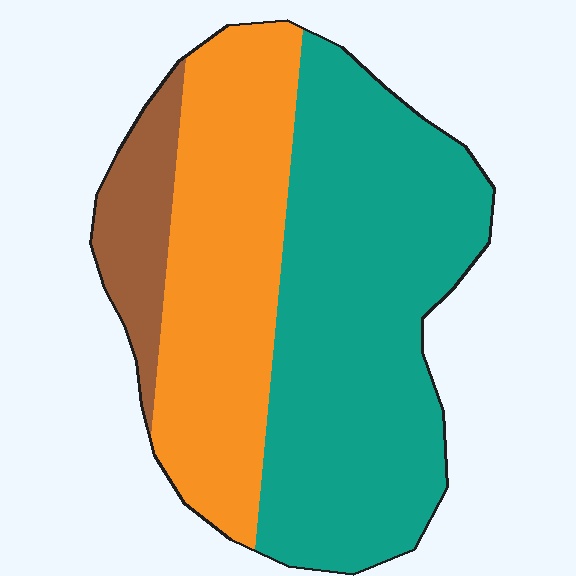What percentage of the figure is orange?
Orange takes up between a quarter and a half of the figure.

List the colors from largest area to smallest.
From largest to smallest: teal, orange, brown.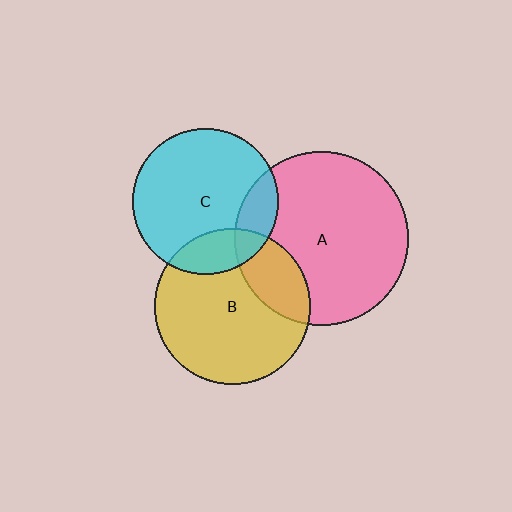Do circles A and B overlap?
Yes.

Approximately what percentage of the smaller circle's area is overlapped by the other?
Approximately 25%.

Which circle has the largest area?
Circle A (pink).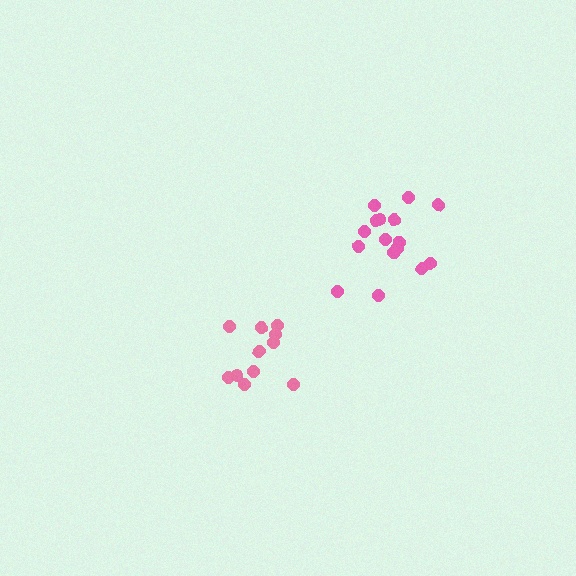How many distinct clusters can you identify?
There are 2 distinct clusters.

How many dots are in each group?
Group 1: 16 dots, Group 2: 11 dots (27 total).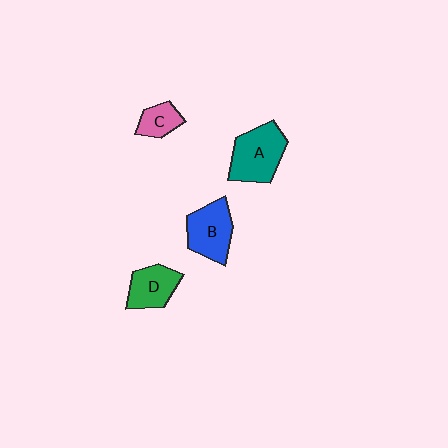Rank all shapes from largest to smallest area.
From largest to smallest: A (teal), B (blue), D (green), C (pink).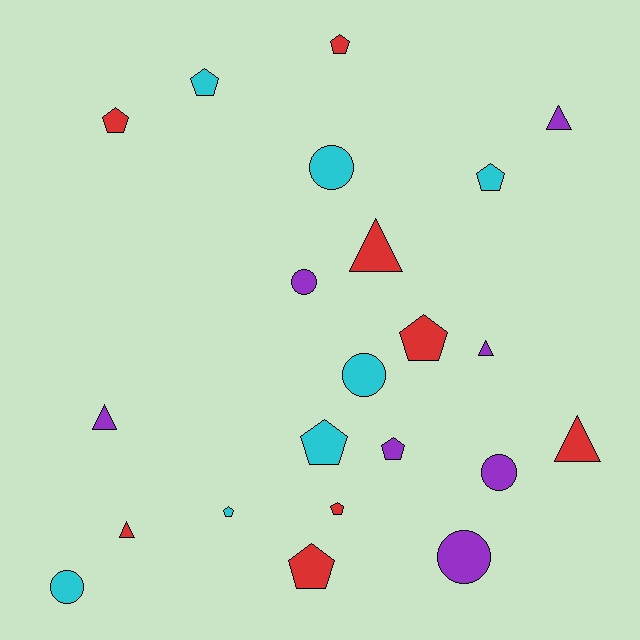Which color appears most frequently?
Red, with 8 objects.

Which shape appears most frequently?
Pentagon, with 10 objects.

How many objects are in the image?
There are 22 objects.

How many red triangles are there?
There are 3 red triangles.